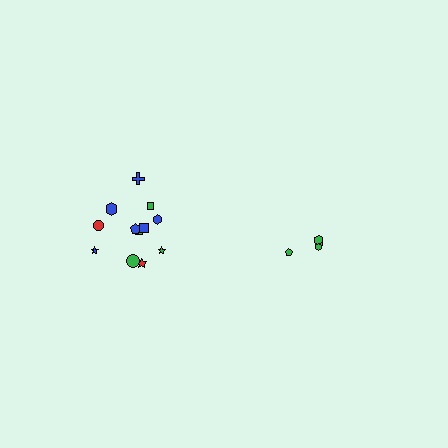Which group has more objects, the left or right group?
The left group.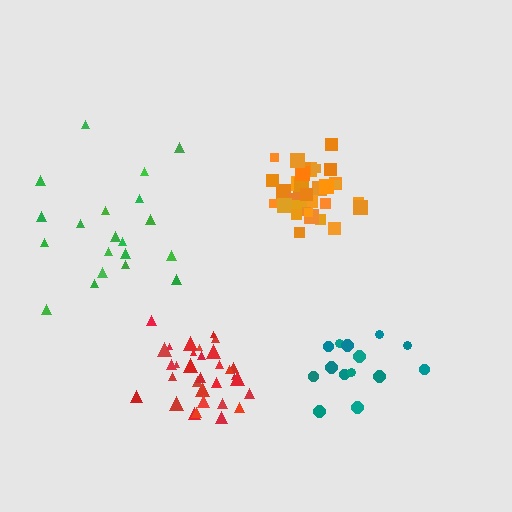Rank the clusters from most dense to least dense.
orange, red, teal, green.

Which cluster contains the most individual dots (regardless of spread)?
Orange (35).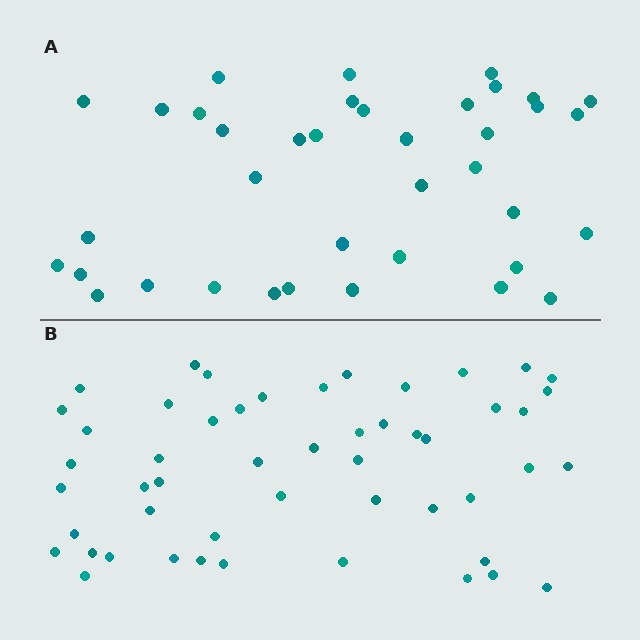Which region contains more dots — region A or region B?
Region B (the bottom region) has more dots.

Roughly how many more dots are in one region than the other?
Region B has approximately 15 more dots than region A.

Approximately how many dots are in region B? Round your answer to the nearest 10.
About 50 dots. (The exact count is 51, which rounds to 50.)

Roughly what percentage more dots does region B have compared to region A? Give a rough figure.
About 35% more.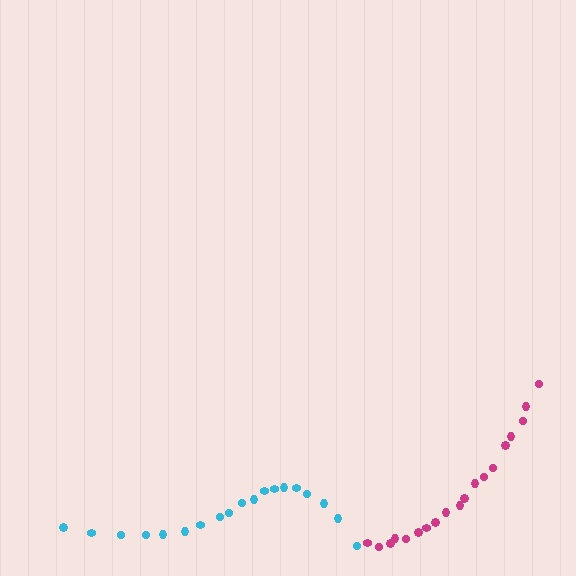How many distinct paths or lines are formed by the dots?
There are 2 distinct paths.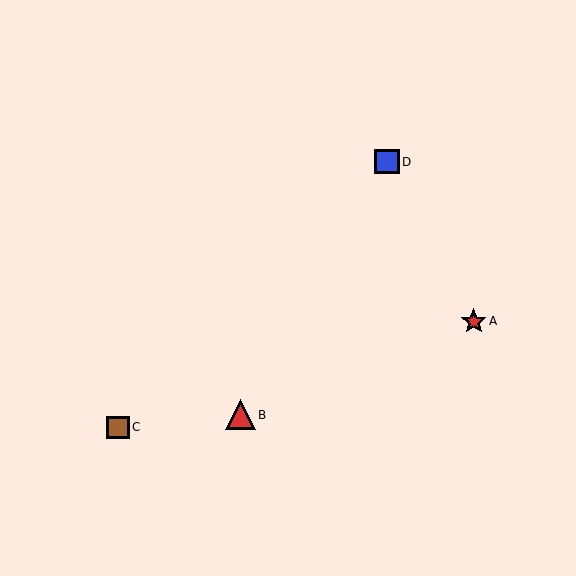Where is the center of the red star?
The center of the red star is at (474, 321).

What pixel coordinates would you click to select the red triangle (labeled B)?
Click at (241, 415) to select the red triangle B.